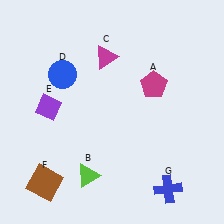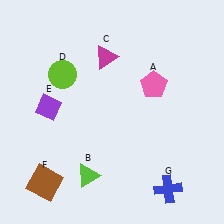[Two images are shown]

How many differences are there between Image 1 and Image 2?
There are 2 differences between the two images.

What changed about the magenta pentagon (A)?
In Image 1, A is magenta. In Image 2, it changed to pink.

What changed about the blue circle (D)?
In Image 1, D is blue. In Image 2, it changed to lime.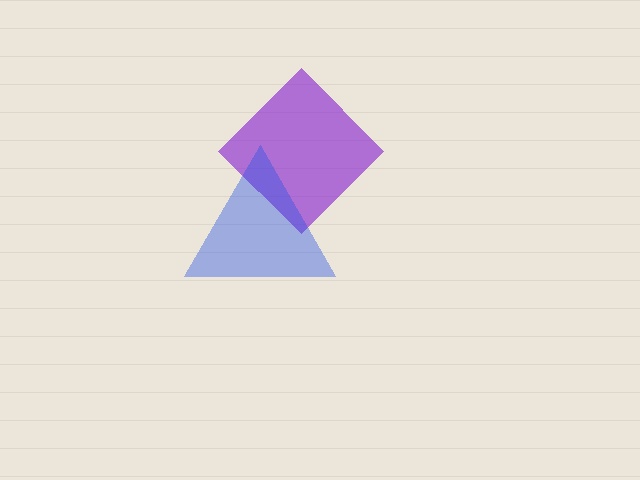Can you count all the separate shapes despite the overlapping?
Yes, there are 2 separate shapes.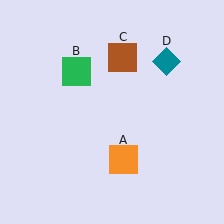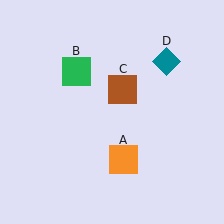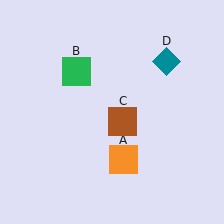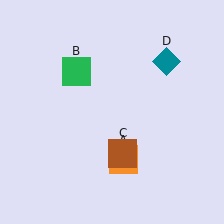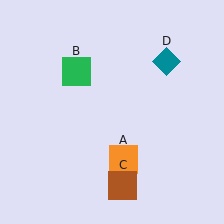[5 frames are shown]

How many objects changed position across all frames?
1 object changed position: brown square (object C).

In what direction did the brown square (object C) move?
The brown square (object C) moved down.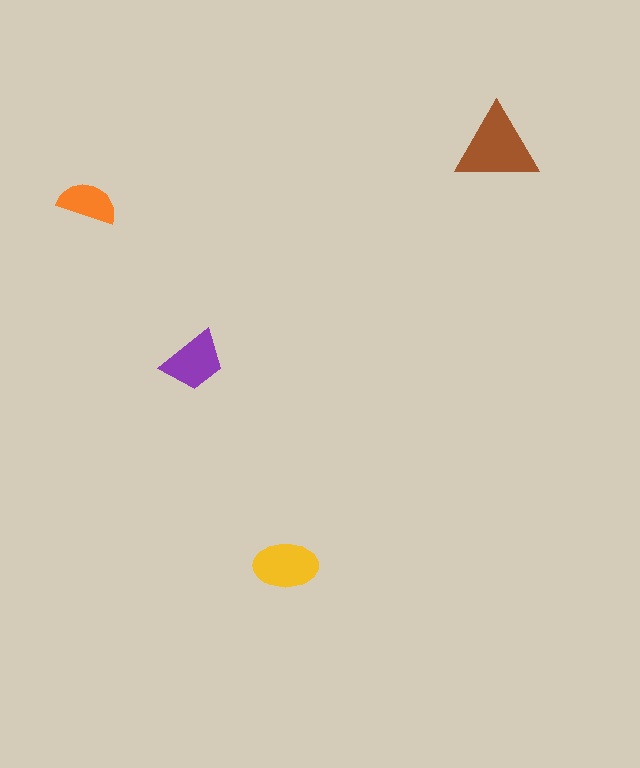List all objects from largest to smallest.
The brown triangle, the yellow ellipse, the purple trapezoid, the orange semicircle.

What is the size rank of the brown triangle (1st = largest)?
1st.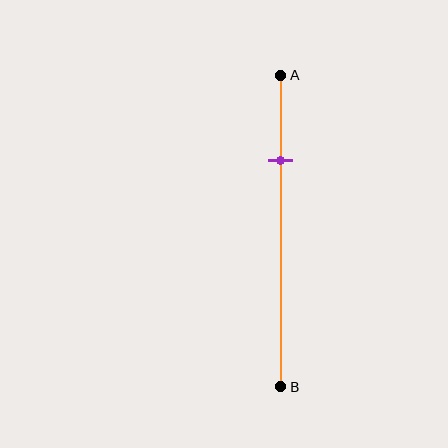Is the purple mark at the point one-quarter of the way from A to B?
Yes, the mark is approximately at the one-quarter point.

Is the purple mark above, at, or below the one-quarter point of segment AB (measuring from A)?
The purple mark is approximately at the one-quarter point of segment AB.